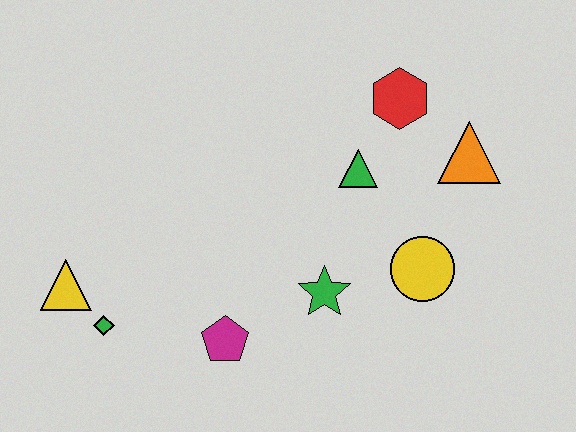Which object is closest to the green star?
The yellow circle is closest to the green star.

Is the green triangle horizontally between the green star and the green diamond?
No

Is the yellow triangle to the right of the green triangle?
No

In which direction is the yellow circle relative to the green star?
The yellow circle is to the right of the green star.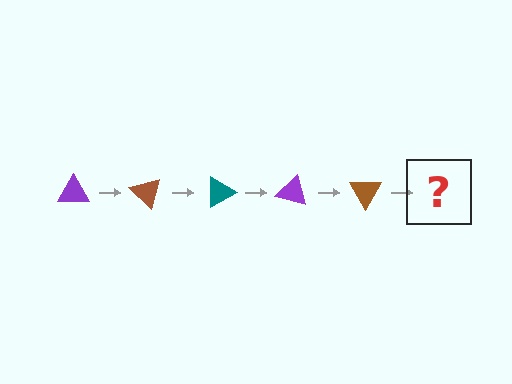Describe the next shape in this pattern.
It should be a teal triangle, rotated 225 degrees from the start.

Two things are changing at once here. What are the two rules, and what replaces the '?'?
The two rules are that it rotates 45 degrees each step and the color cycles through purple, brown, and teal. The '?' should be a teal triangle, rotated 225 degrees from the start.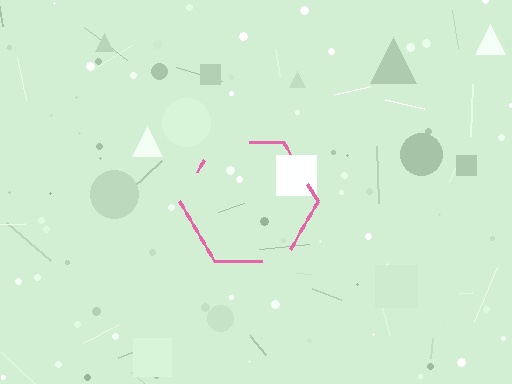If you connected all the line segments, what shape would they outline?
They would outline a hexagon.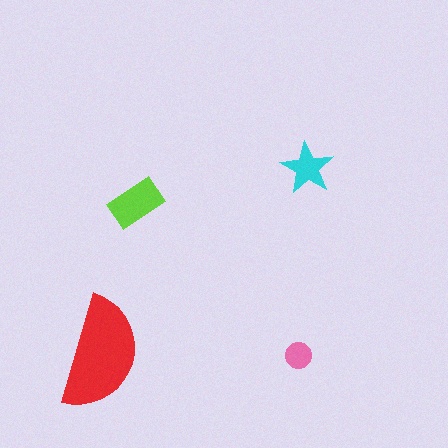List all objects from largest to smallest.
The red semicircle, the lime rectangle, the cyan star, the pink circle.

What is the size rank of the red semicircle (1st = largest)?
1st.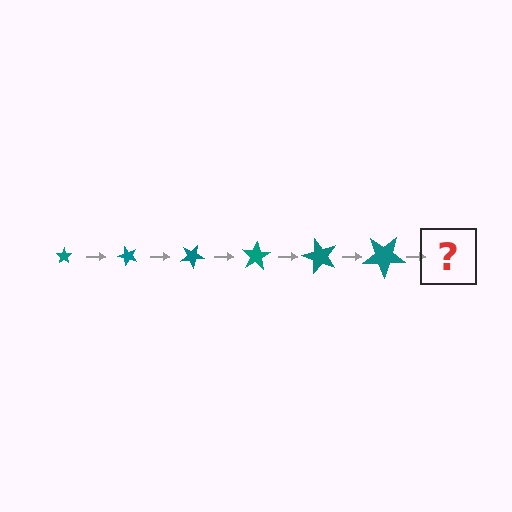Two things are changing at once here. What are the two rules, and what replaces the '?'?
The two rules are that the star grows larger each step and it rotates 50 degrees each step. The '?' should be a star, larger than the previous one and rotated 300 degrees from the start.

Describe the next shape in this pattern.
It should be a star, larger than the previous one and rotated 300 degrees from the start.